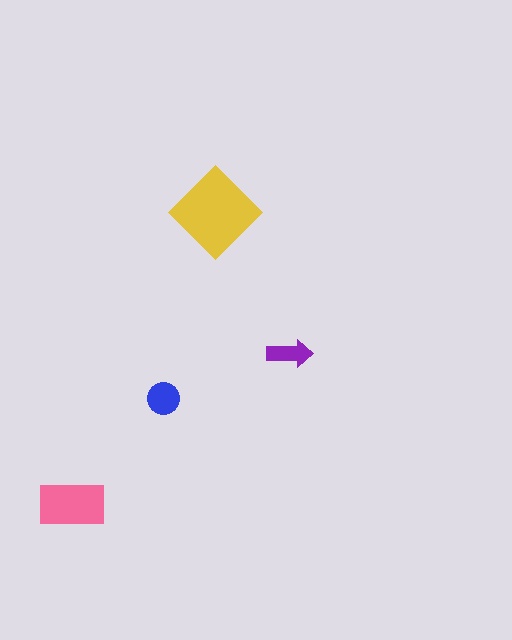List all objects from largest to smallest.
The yellow diamond, the pink rectangle, the blue circle, the purple arrow.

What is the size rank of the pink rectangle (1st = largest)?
2nd.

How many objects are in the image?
There are 4 objects in the image.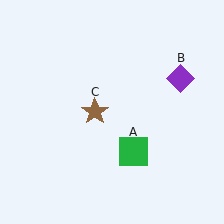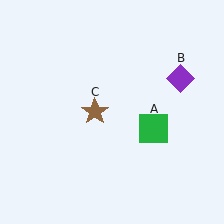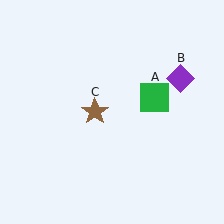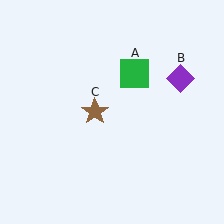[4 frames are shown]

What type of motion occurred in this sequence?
The green square (object A) rotated counterclockwise around the center of the scene.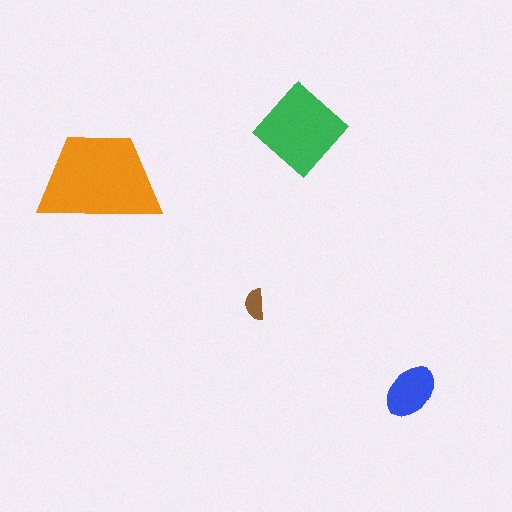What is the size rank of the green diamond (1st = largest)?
2nd.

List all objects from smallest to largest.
The brown semicircle, the blue ellipse, the green diamond, the orange trapezoid.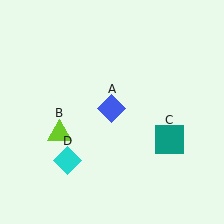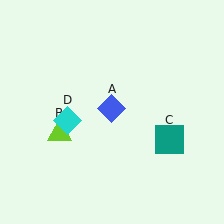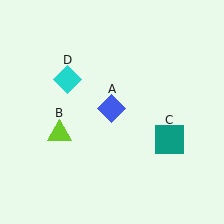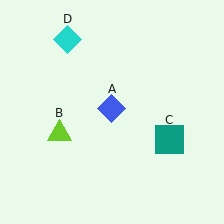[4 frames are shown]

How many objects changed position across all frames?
1 object changed position: cyan diamond (object D).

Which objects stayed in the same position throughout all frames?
Blue diamond (object A) and lime triangle (object B) and teal square (object C) remained stationary.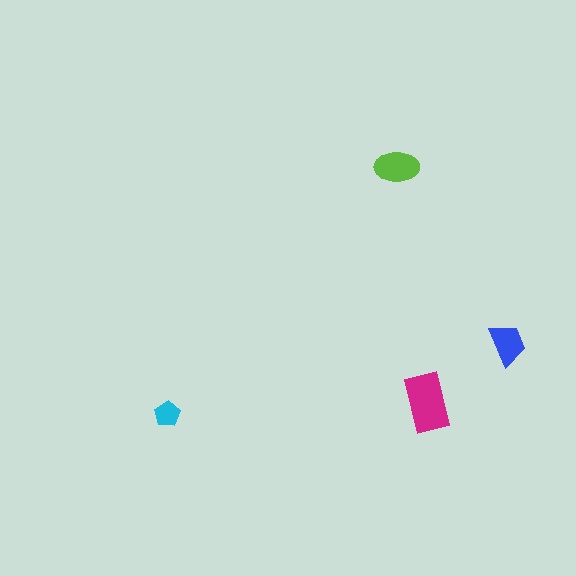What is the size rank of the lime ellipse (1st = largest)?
2nd.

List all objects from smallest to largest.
The cyan pentagon, the blue trapezoid, the lime ellipse, the magenta rectangle.